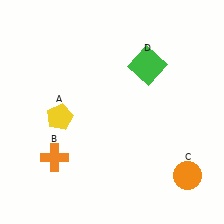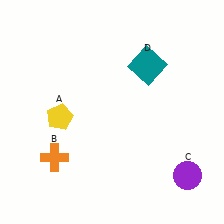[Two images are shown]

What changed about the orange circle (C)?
In Image 1, C is orange. In Image 2, it changed to purple.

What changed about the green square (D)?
In Image 1, D is green. In Image 2, it changed to teal.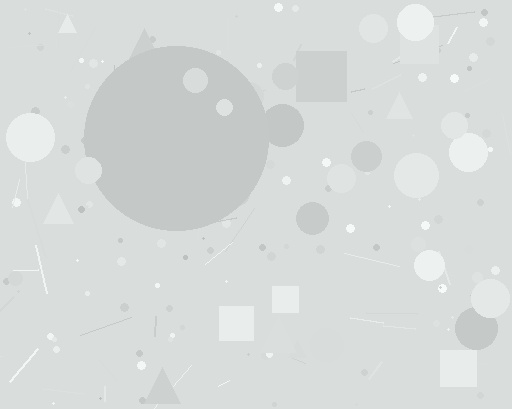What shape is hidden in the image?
A circle is hidden in the image.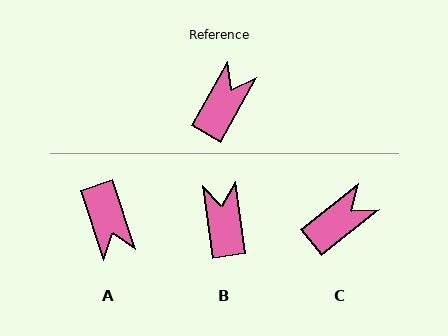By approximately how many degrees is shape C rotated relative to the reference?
Approximately 22 degrees clockwise.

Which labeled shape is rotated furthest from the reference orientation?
A, about 133 degrees away.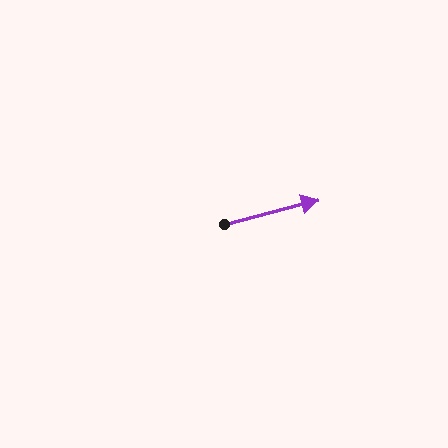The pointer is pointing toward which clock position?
Roughly 3 o'clock.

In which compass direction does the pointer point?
East.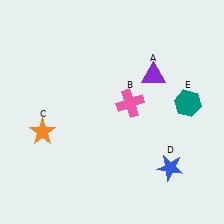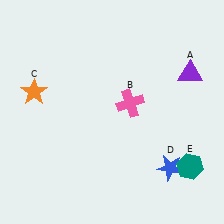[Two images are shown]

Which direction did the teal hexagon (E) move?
The teal hexagon (E) moved down.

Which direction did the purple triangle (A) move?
The purple triangle (A) moved right.